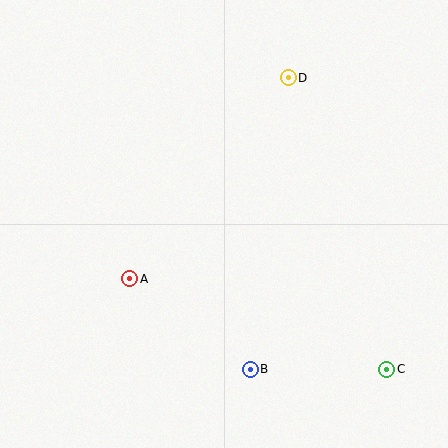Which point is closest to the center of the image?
Point A at (130, 279) is closest to the center.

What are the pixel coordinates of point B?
Point B is at (250, 369).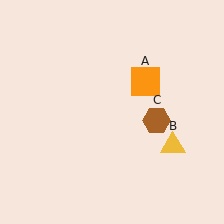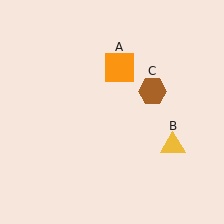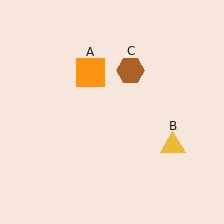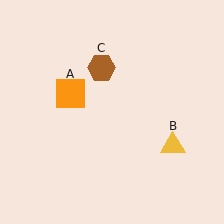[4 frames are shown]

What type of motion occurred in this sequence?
The orange square (object A), brown hexagon (object C) rotated counterclockwise around the center of the scene.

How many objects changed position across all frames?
2 objects changed position: orange square (object A), brown hexagon (object C).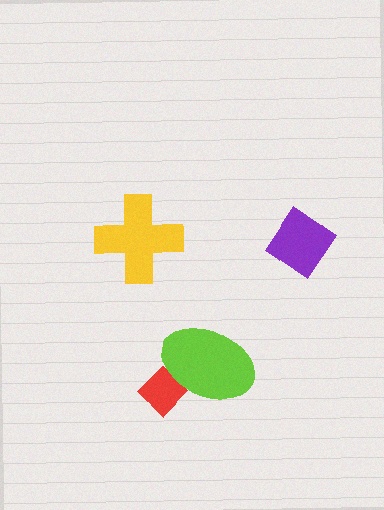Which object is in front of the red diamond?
The lime ellipse is in front of the red diamond.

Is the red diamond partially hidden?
Yes, it is partially covered by another shape.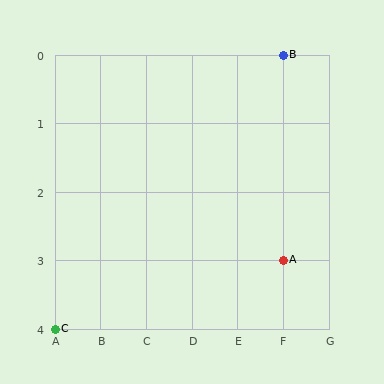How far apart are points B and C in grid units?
Points B and C are 5 columns and 4 rows apart (about 6.4 grid units diagonally).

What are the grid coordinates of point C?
Point C is at grid coordinates (A, 4).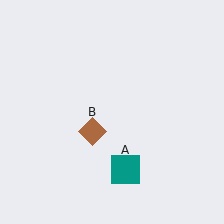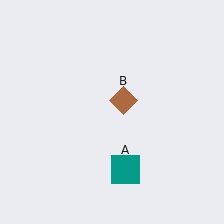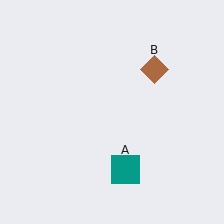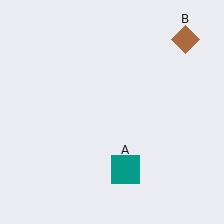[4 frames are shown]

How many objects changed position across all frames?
1 object changed position: brown diamond (object B).